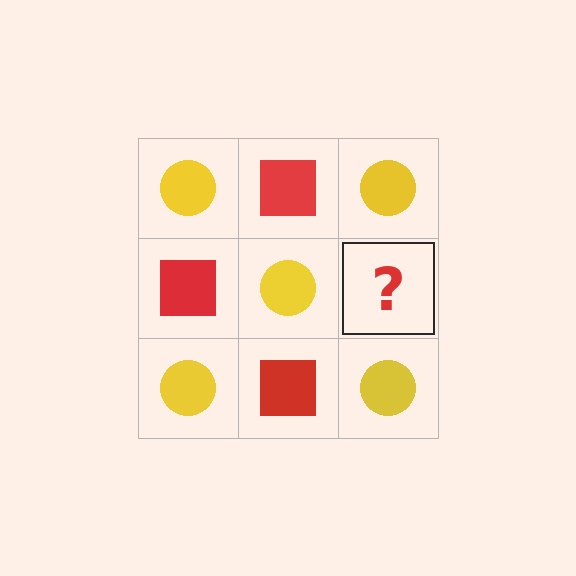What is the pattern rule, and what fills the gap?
The rule is that it alternates yellow circle and red square in a checkerboard pattern. The gap should be filled with a red square.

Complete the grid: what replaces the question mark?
The question mark should be replaced with a red square.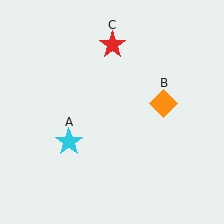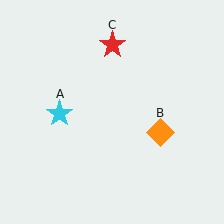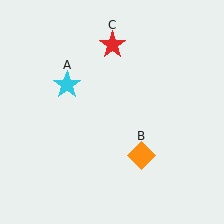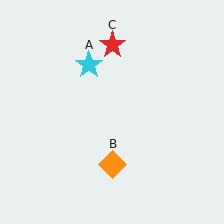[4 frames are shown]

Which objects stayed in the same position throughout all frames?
Red star (object C) remained stationary.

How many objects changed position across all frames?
2 objects changed position: cyan star (object A), orange diamond (object B).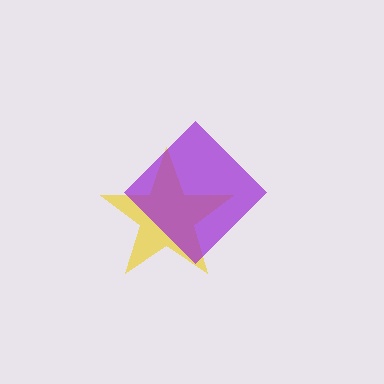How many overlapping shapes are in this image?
There are 2 overlapping shapes in the image.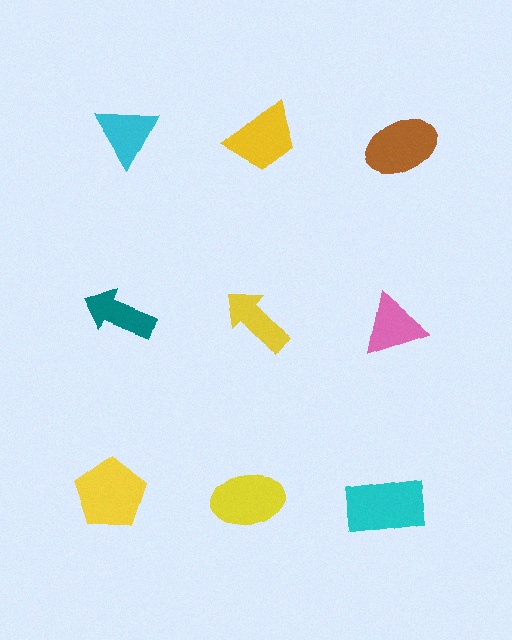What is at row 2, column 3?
A pink triangle.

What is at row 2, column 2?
A yellow arrow.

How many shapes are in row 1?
3 shapes.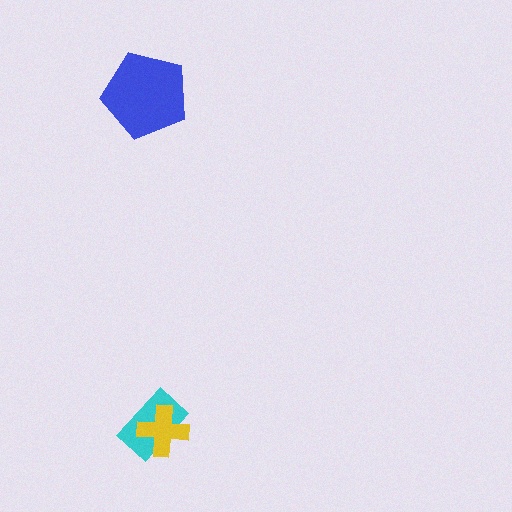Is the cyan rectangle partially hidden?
Yes, it is partially covered by another shape.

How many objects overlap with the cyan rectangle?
1 object overlaps with the cyan rectangle.